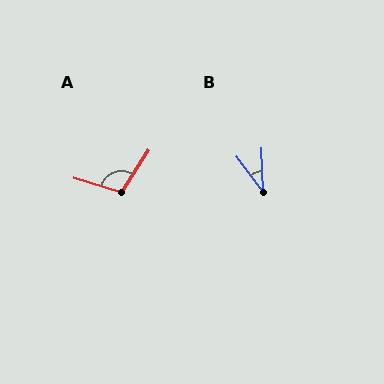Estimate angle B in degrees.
Approximately 35 degrees.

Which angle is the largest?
A, at approximately 106 degrees.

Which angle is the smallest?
B, at approximately 35 degrees.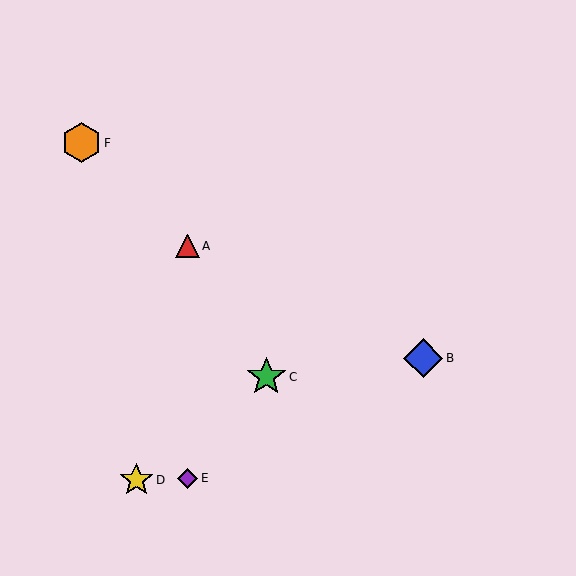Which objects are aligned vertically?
Objects A, E are aligned vertically.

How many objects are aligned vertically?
2 objects (A, E) are aligned vertically.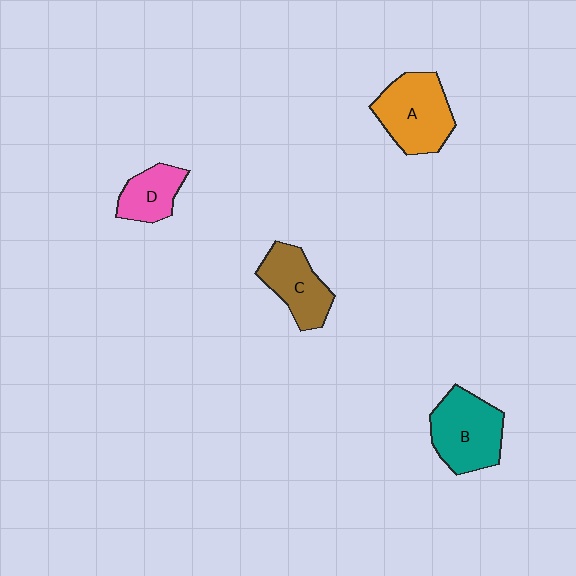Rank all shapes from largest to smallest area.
From largest to smallest: A (orange), B (teal), C (brown), D (pink).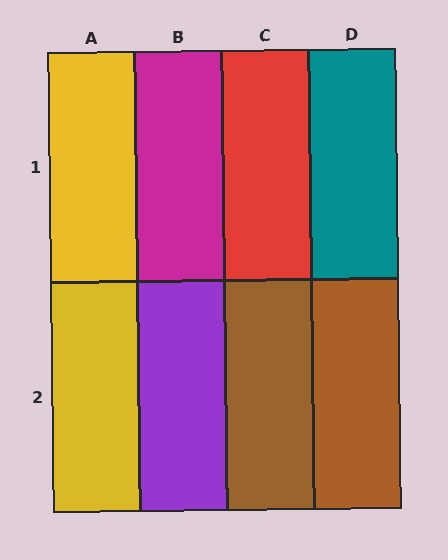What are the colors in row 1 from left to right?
Yellow, magenta, red, teal.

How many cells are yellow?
2 cells are yellow.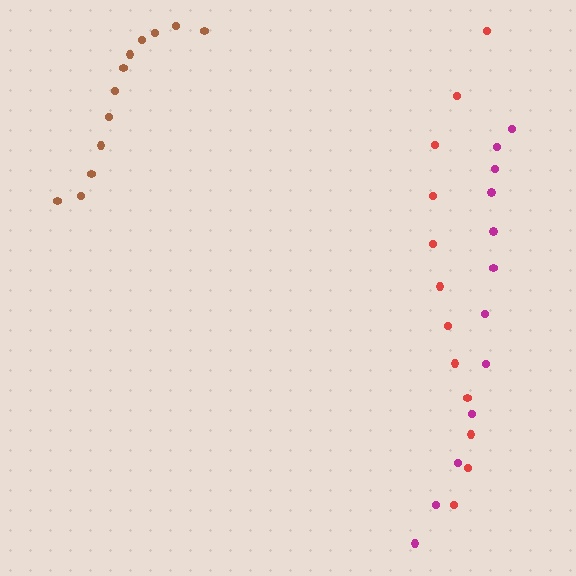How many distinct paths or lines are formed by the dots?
There are 3 distinct paths.